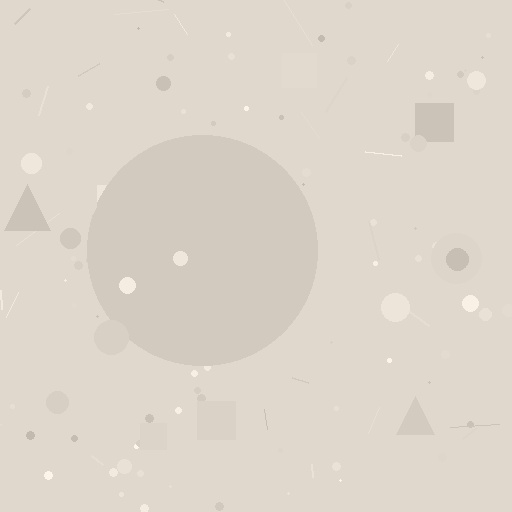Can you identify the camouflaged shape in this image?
The camouflaged shape is a circle.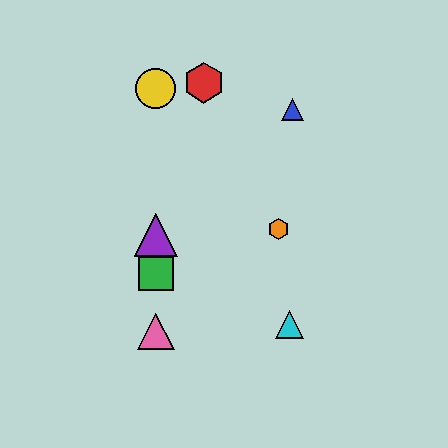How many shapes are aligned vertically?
4 shapes (the green square, the yellow circle, the purple triangle, the pink triangle) are aligned vertically.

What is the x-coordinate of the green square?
The green square is at x≈156.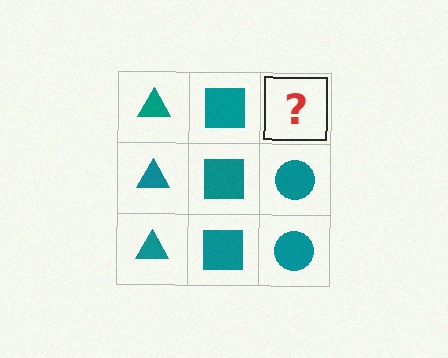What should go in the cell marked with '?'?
The missing cell should contain a teal circle.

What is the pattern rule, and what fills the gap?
The rule is that each column has a consistent shape. The gap should be filled with a teal circle.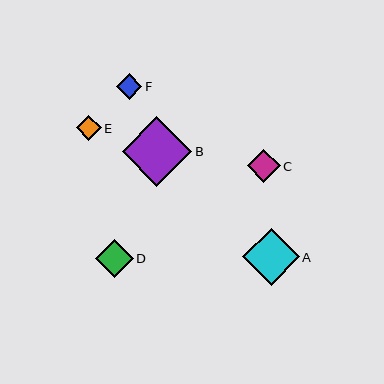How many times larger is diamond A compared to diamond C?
Diamond A is approximately 1.7 times the size of diamond C.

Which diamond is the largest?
Diamond B is the largest with a size of approximately 70 pixels.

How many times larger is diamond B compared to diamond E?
Diamond B is approximately 2.8 times the size of diamond E.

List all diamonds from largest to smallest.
From largest to smallest: B, A, D, C, F, E.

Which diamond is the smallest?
Diamond E is the smallest with a size of approximately 24 pixels.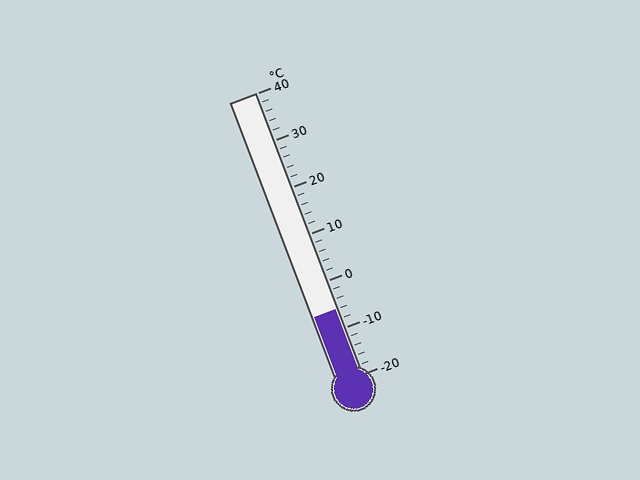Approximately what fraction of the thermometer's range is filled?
The thermometer is filled to approximately 25% of its range.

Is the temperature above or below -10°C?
The temperature is above -10°C.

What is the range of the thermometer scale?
The thermometer scale ranges from -20°C to 40°C.